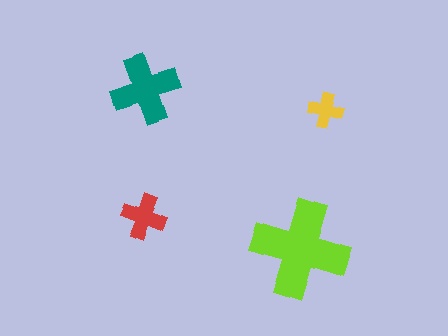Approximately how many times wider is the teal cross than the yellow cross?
About 2 times wider.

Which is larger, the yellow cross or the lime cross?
The lime one.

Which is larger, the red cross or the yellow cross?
The red one.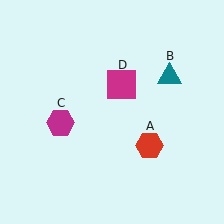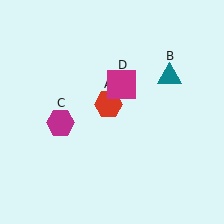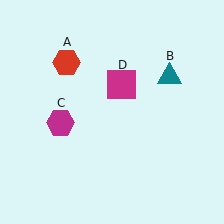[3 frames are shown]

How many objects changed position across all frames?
1 object changed position: red hexagon (object A).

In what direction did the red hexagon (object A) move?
The red hexagon (object A) moved up and to the left.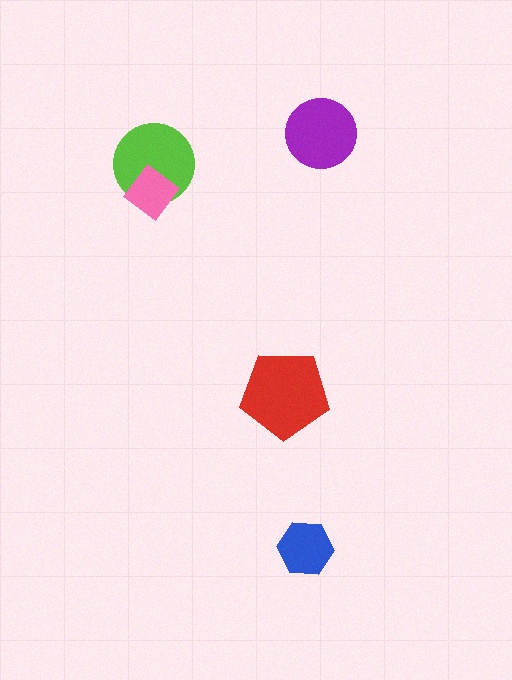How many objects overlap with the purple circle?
0 objects overlap with the purple circle.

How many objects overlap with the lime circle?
1 object overlaps with the lime circle.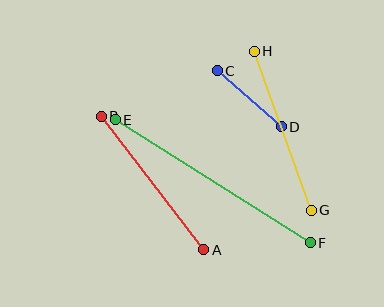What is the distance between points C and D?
The distance is approximately 85 pixels.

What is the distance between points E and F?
The distance is approximately 230 pixels.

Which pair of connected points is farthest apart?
Points E and F are farthest apart.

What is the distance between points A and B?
The distance is approximately 168 pixels.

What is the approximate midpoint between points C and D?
The midpoint is at approximately (249, 99) pixels.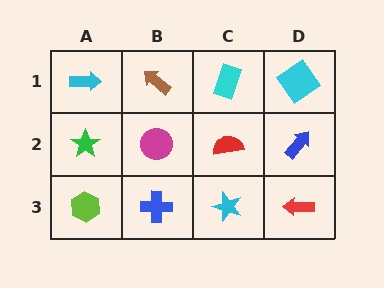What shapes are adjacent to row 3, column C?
A red semicircle (row 2, column C), a blue cross (row 3, column B), a red arrow (row 3, column D).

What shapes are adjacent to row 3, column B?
A magenta circle (row 2, column B), a lime hexagon (row 3, column A), a cyan star (row 3, column C).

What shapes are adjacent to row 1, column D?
A blue arrow (row 2, column D), a cyan rectangle (row 1, column C).